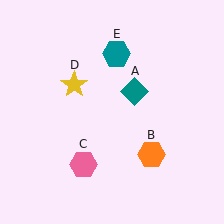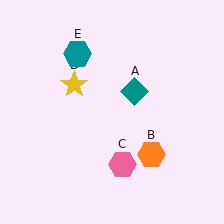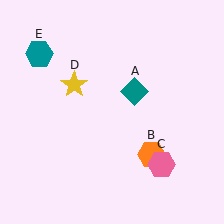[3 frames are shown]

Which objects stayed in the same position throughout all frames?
Teal diamond (object A) and orange hexagon (object B) and yellow star (object D) remained stationary.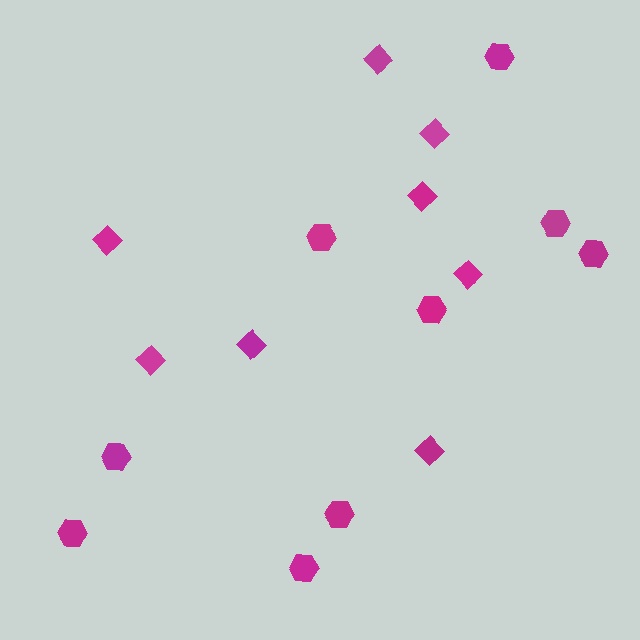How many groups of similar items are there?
There are 2 groups: one group of diamonds (8) and one group of hexagons (9).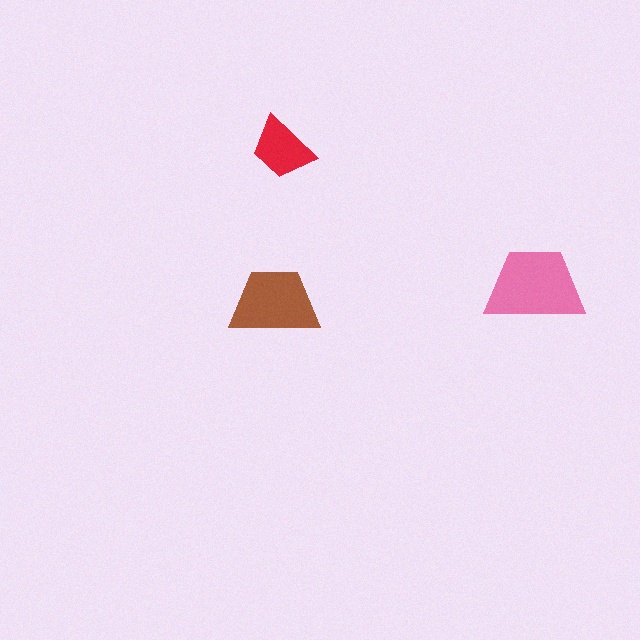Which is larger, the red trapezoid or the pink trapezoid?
The pink one.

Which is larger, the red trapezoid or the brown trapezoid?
The brown one.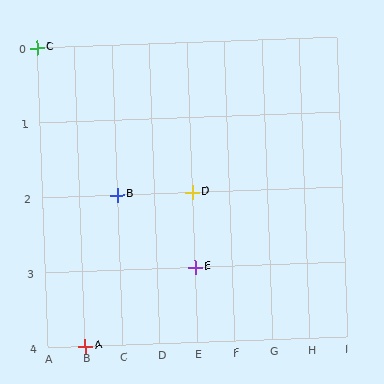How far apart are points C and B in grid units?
Points C and B are 2 columns and 2 rows apart (about 2.8 grid units diagonally).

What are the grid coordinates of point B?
Point B is at grid coordinates (C, 2).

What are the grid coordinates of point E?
Point E is at grid coordinates (E, 3).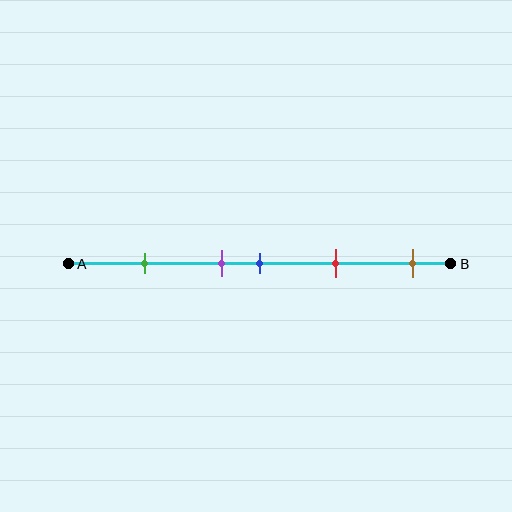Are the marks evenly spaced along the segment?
No, the marks are not evenly spaced.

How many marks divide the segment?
There are 5 marks dividing the segment.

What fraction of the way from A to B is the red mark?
The red mark is approximately 70% (0.7) of the way from A to B.